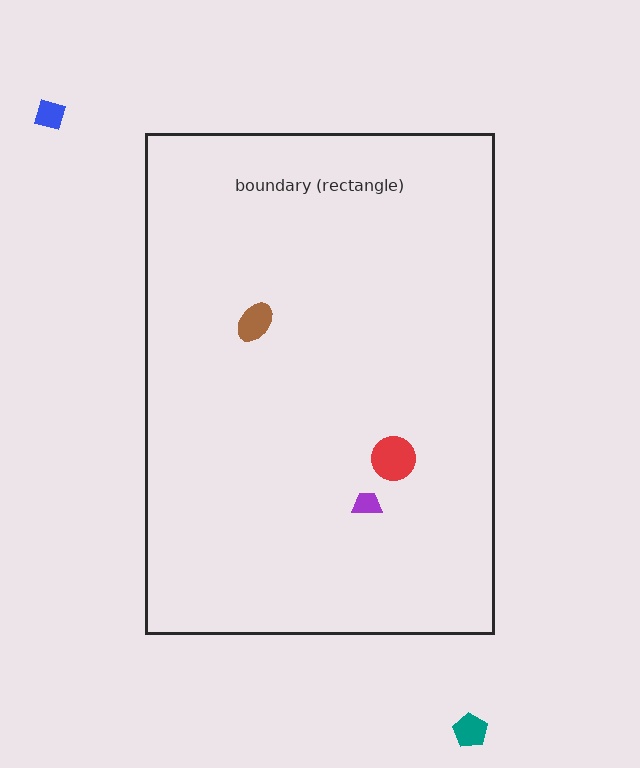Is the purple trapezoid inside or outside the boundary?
Inside.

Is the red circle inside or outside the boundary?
Inside.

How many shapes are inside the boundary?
3 inside, 2 outside.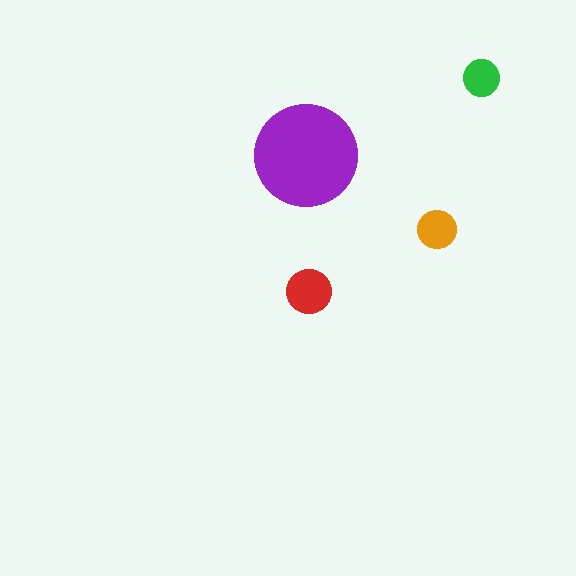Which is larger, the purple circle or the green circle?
The purple one.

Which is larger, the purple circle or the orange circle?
The purple one.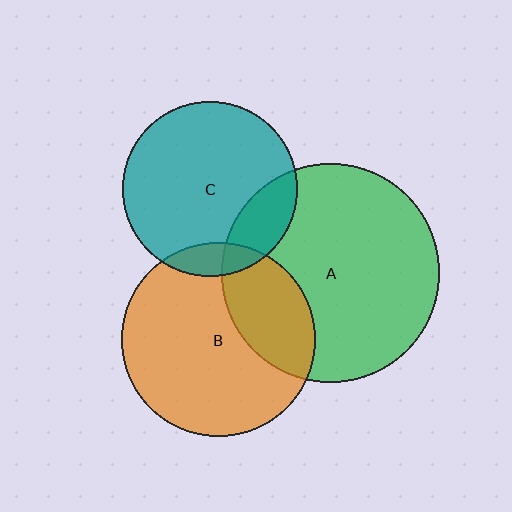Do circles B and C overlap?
Yes.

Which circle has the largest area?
Circle A (green).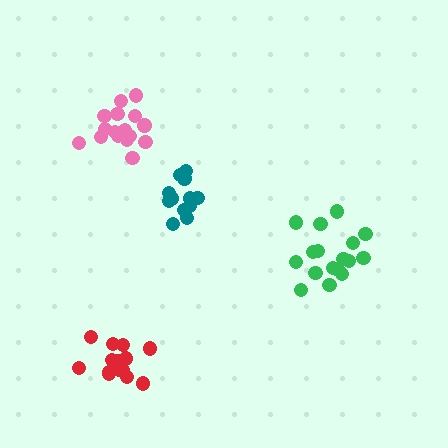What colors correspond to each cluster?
The clusters are colored: pink, green, teal, red.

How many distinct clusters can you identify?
There are 4 distinct clusters.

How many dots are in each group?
Group 1: 16 dots, Group 2: 17 dots, Group 3: 12 dots, Group 4: 15 dots (60 total).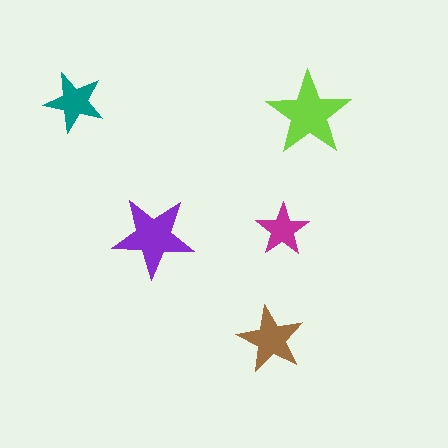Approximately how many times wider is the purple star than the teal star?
About 1.5 times wider.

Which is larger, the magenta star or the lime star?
The lime one.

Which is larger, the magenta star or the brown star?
The brown one.